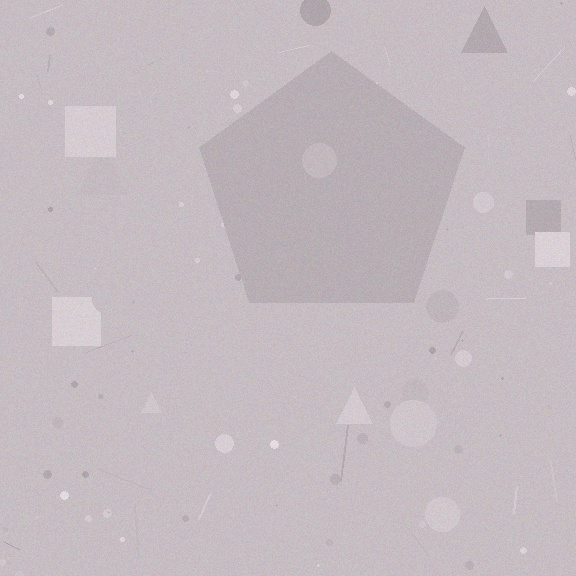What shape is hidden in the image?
A pentagon is hidden in the image.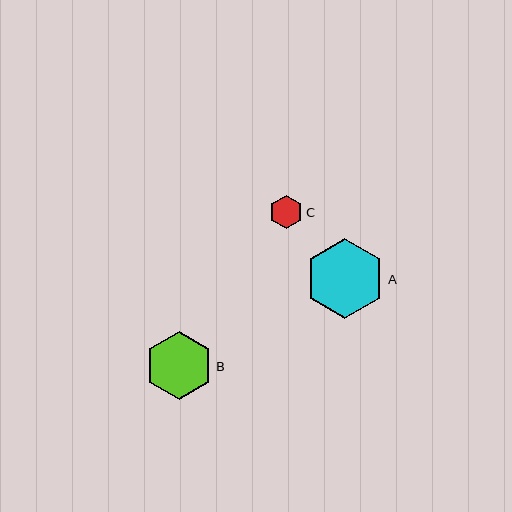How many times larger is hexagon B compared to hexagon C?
Hexagon B is approximately 2.0 times the size of hexagon C.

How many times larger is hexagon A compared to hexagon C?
Hexagon A is approximately 2.4 times the size of hexagon C.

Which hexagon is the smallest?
Hexagon C is the smallest with a size of approximately 34 pixels.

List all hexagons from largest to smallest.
From largest to smallest: A, B, C.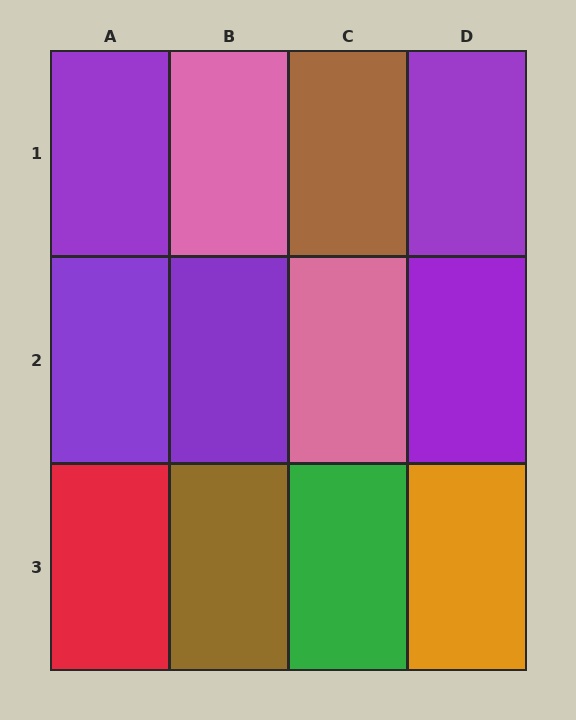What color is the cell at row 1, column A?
Purple.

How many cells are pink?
2 cells are pink.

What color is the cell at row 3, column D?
Orange.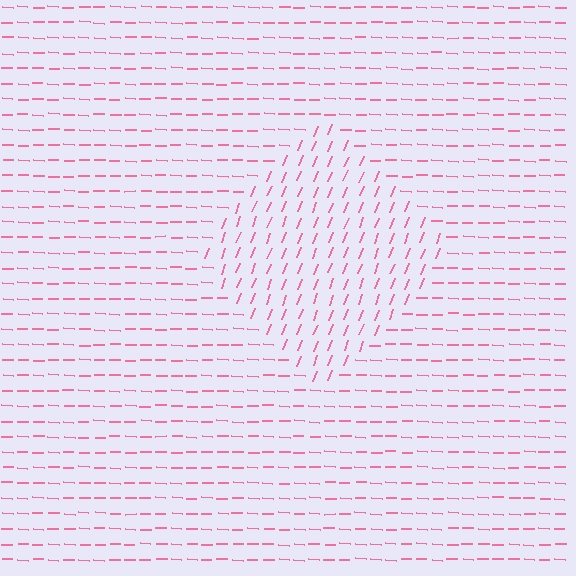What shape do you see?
I see a diamond.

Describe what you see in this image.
The image is filled with small pink line segments. A diamond region in the image has lines oriented differently from the surrounding lines, creating a visible texture boundary.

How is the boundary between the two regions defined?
The boundary is defined purely by a change in line orientation (approximately 71 degrees difference). All lines are the same color and thickness.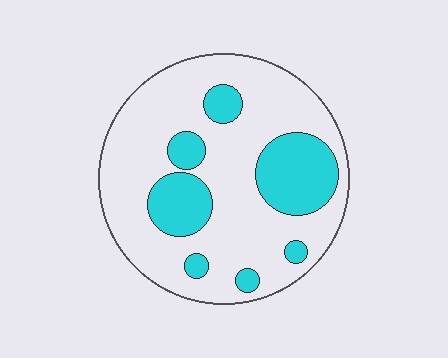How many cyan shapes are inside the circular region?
7.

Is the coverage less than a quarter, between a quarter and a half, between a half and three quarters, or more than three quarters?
Between a quarter and a half.